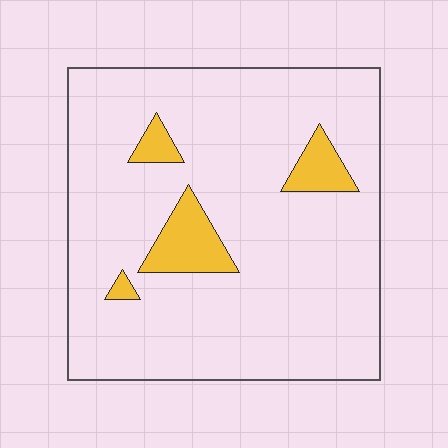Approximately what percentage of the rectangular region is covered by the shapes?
Approximately 10%.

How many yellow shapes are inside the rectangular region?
4.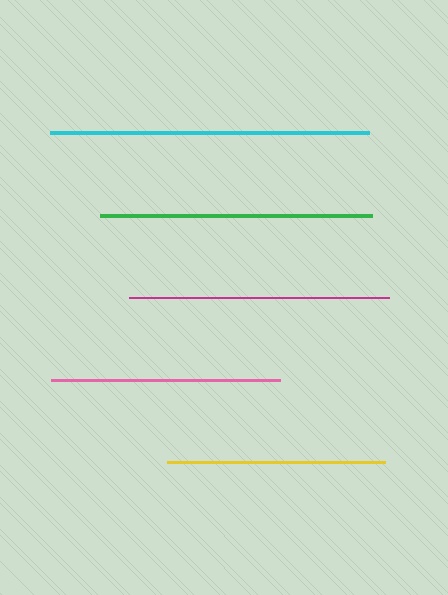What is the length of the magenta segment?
The magenta segment is approximately 261 pixels long.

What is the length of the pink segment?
The pink segment is approximately 229 pixels long.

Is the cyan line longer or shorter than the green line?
The cyan line is longer than the green line.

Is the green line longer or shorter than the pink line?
The green line is longer than the pink line.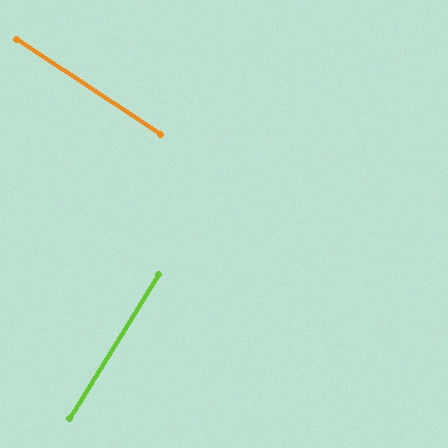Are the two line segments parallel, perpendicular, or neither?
Perpendicular — they meet at approximately 88°.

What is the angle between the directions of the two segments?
Approximately 88 degrees.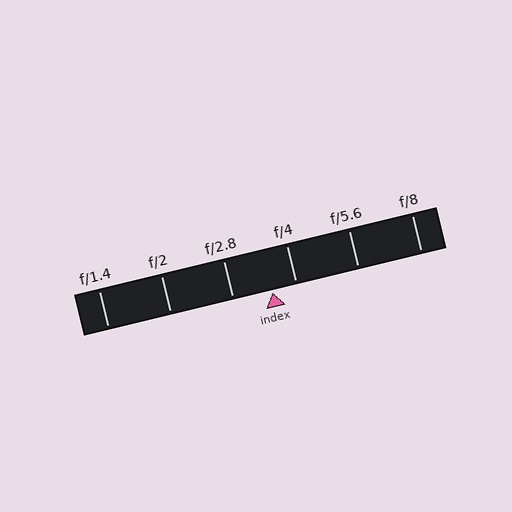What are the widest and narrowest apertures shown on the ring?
The widest aperture shown is f/1.4 and the narrowest is f/8.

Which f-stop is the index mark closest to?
The index mark is closest to f/4.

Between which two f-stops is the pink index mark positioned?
The index mark is between f/2.8 and f/4.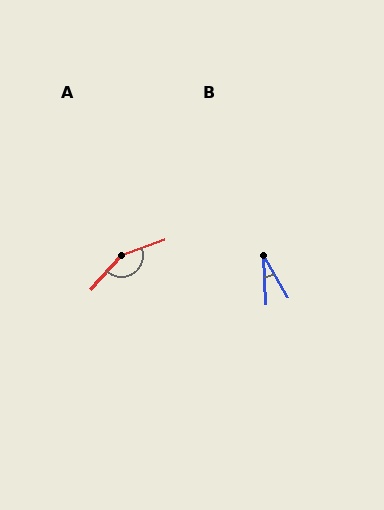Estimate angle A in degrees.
Approximately 152 degrees.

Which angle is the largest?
A, at approximately 152 degrees.